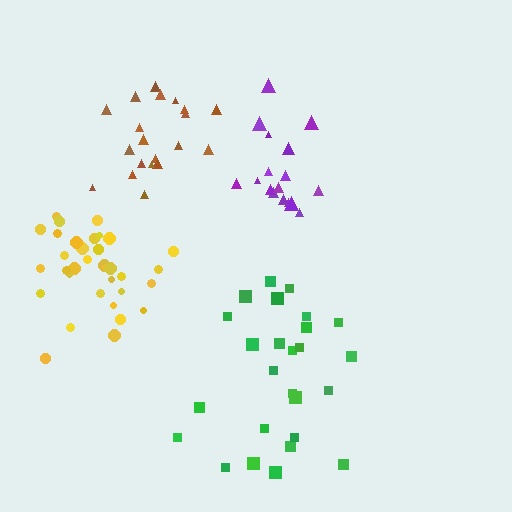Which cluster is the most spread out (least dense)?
Green.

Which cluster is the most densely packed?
Yellow.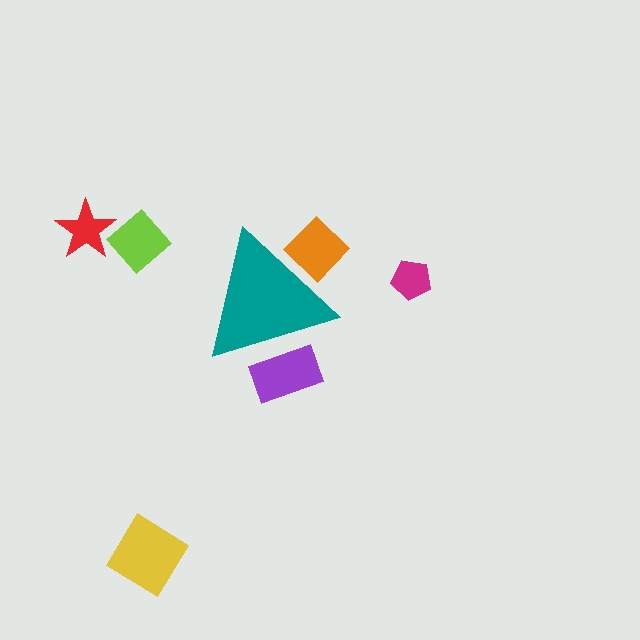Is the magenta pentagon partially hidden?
No, the magenta pentagon is fully visible.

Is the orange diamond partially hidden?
Yes, the orange diamond is partially hidden behind the teal triangle.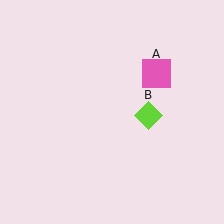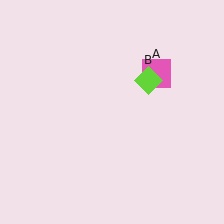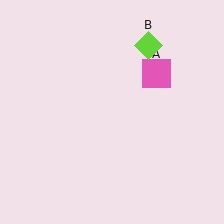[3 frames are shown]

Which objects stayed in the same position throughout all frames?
Pink square (object A) remained stationary.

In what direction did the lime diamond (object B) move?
The lime diamond (object B) moved up.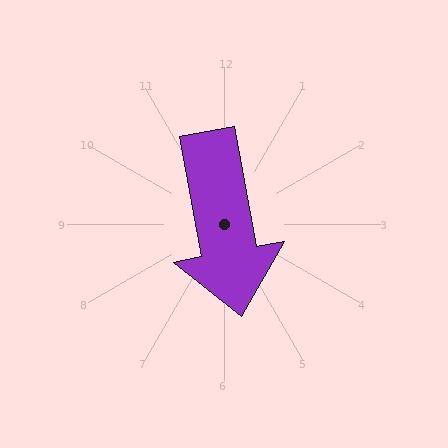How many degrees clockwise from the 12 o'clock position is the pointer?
Approximately 170 degrees.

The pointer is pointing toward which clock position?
Roughly 6 o'clock.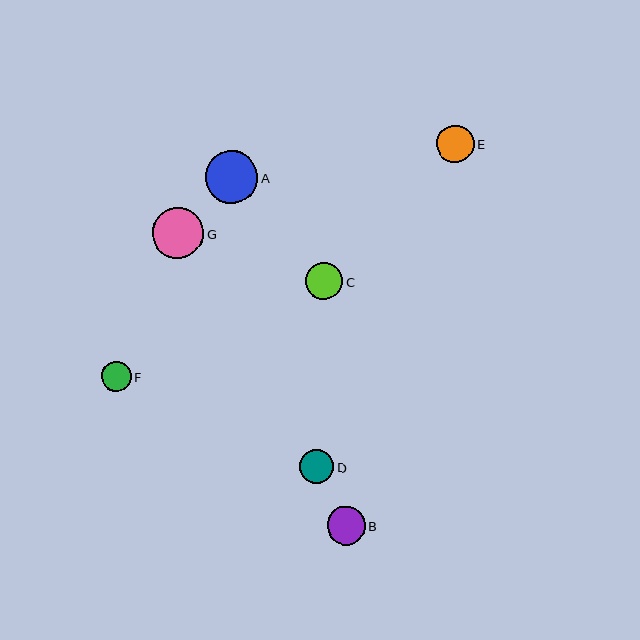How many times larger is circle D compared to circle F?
Circle D is approximately 1.1 times the size of circle F.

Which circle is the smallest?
Circle F is the smallest with a size of approximately 30 pixels.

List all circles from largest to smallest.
From largest to smallest: A, G, B, C, E, D, F.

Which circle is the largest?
Circle A is the largest with a size of approximately 52 pixels.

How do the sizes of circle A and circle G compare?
Circle A and circle G are approximately the same size.